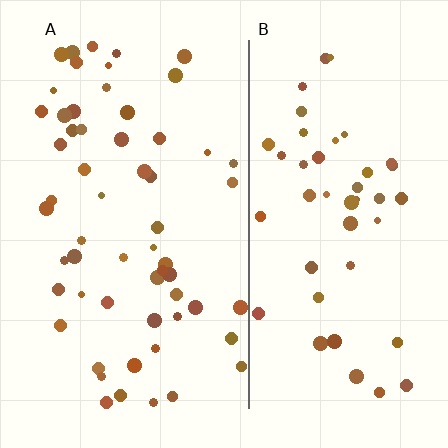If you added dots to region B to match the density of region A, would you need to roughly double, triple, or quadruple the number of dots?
Approximately double.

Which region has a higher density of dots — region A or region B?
A (the left).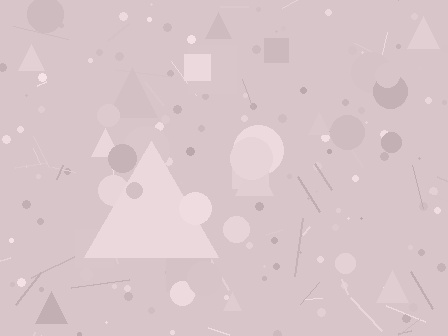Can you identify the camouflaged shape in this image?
The camouflaged shape is a triangle.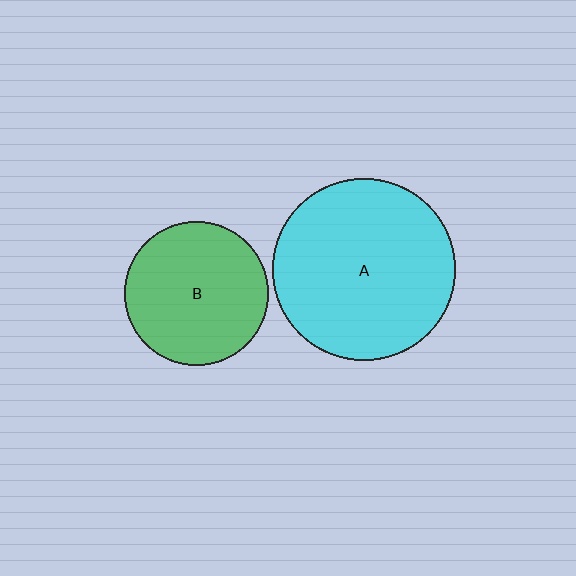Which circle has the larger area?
Circle A (cyan).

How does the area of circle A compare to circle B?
Approximately 1.6 times.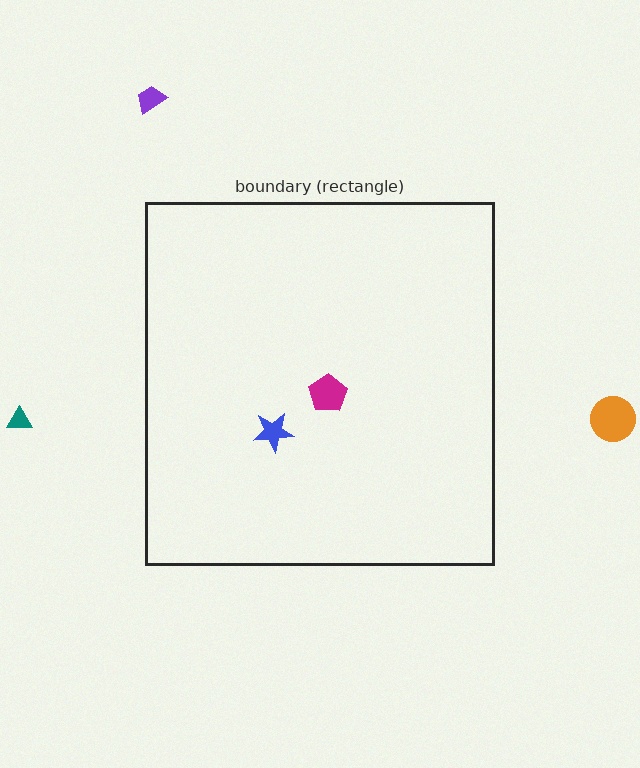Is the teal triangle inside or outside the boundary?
Outside.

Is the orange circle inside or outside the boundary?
Outside.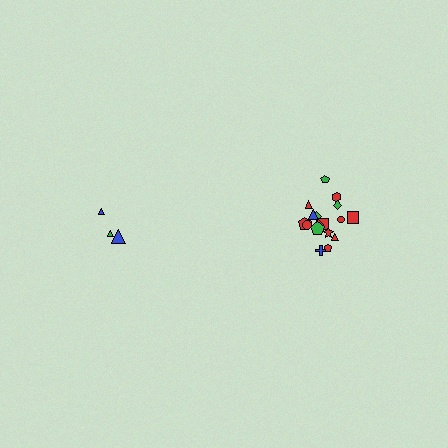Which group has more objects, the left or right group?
The right group.